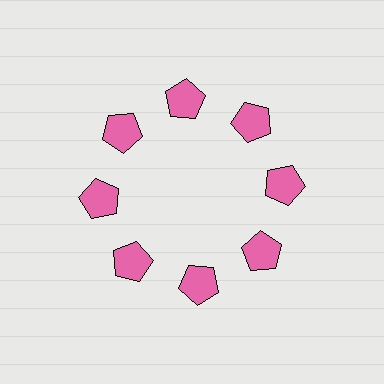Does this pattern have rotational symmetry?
Yes, this pattern has 8-fold rotational symmetry. It looks the same after rotating 45 degrees around the center.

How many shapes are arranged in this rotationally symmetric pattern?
There are 8 shapes, arranged in 8 groups of 1.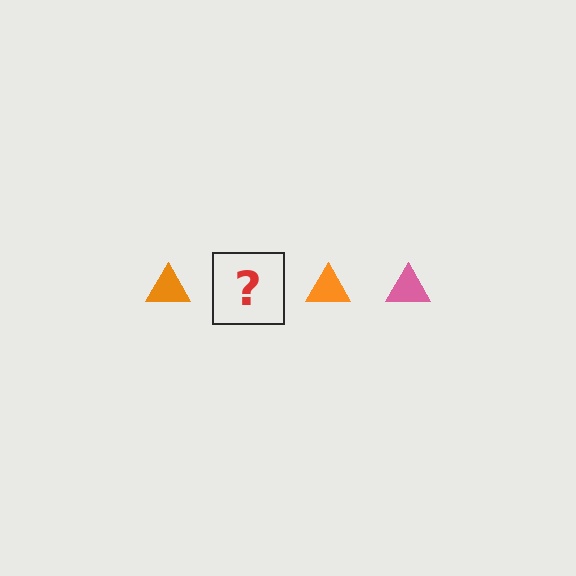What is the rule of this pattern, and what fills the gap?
The rule is that the pattern cycles through orange, pink triangles. The gap should be filled with a pink triangle.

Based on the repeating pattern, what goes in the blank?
The blank should be a pink triangle.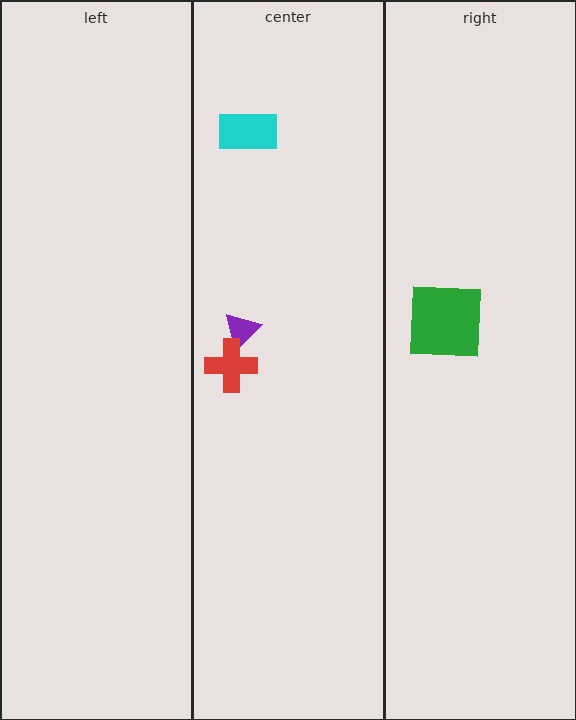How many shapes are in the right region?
1.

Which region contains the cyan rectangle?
The center region.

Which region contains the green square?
The right region.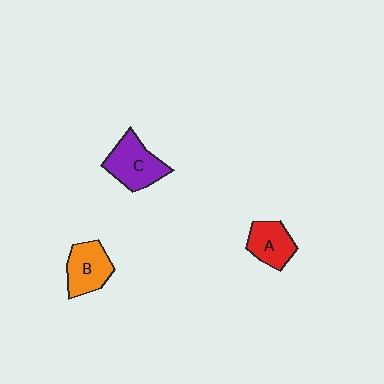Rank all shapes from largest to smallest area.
From largest to smallest: C (purple), B (orange), A (red).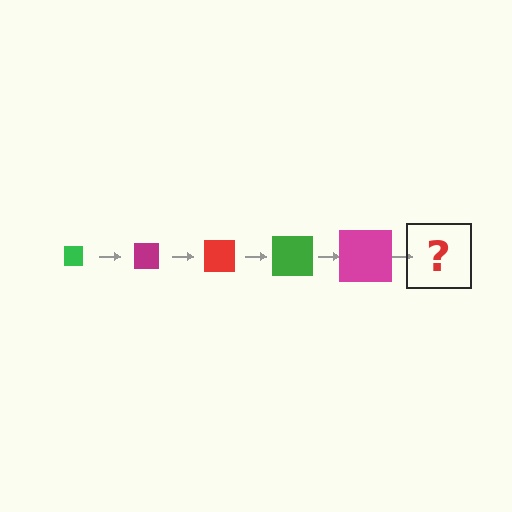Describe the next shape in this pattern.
It should be a red square, larger than the previous one.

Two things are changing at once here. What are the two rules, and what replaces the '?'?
The two rules are that the square grows larger each step and the color cycles through green, magenta, and red. The '?' should be a red square, larger than the previous one.